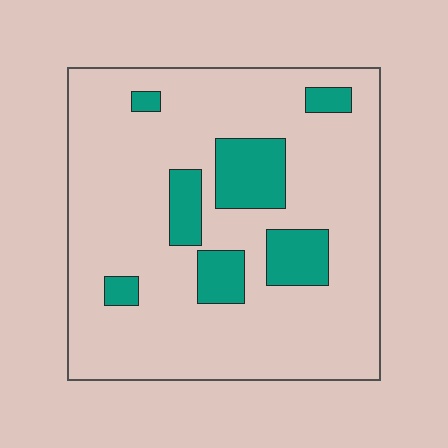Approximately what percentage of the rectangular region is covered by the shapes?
Approximately 15%.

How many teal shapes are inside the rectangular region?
7.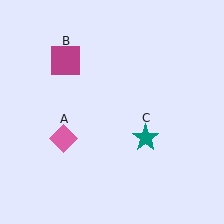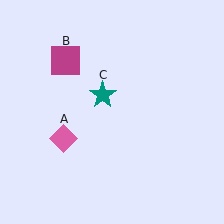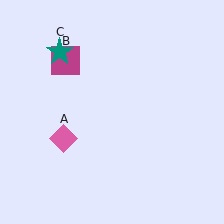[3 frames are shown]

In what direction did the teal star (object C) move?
The teal star (object C) moved up and to the left.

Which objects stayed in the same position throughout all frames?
Pink diamond (object A) and magenta square (object B) remained stationary.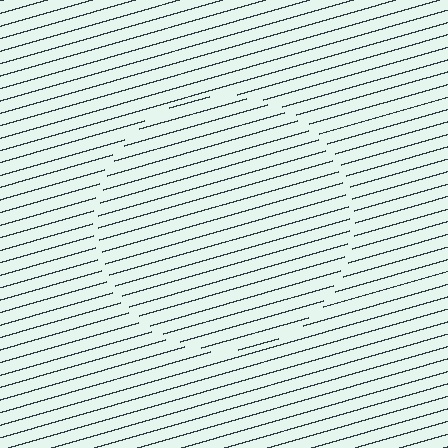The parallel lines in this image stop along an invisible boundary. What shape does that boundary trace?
An illusory circle. The interior of the shape contains the same grating, shifted by half a period — the contour is defined by the phase discontinuity where line-ends from the inner and outer gratings abut.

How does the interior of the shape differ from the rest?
The interior of the shape contains the same grating, shifted by half a period — the contour is defined by the phase discontinuity where line-ends from the inner and outer gratings abut.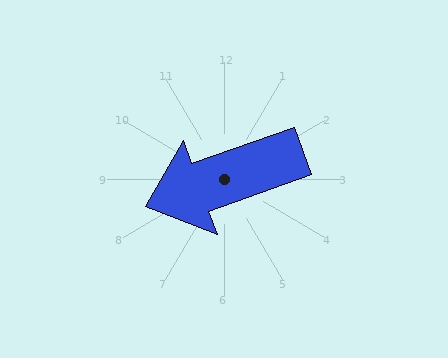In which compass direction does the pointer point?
West.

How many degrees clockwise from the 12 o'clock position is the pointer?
Approximately 251 degrees.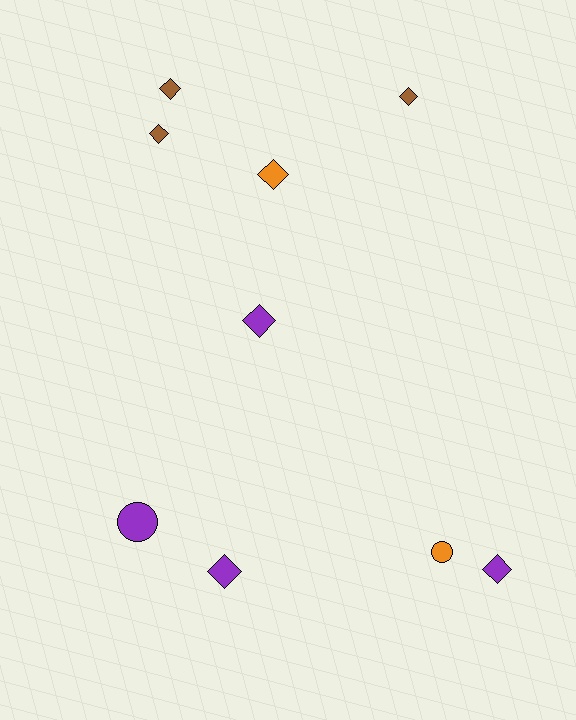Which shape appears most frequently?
Diamond, with 7 objects.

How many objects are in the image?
There are 9 objects.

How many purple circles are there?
There is 1 purple circle.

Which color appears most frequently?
Purple, with 4 objects.